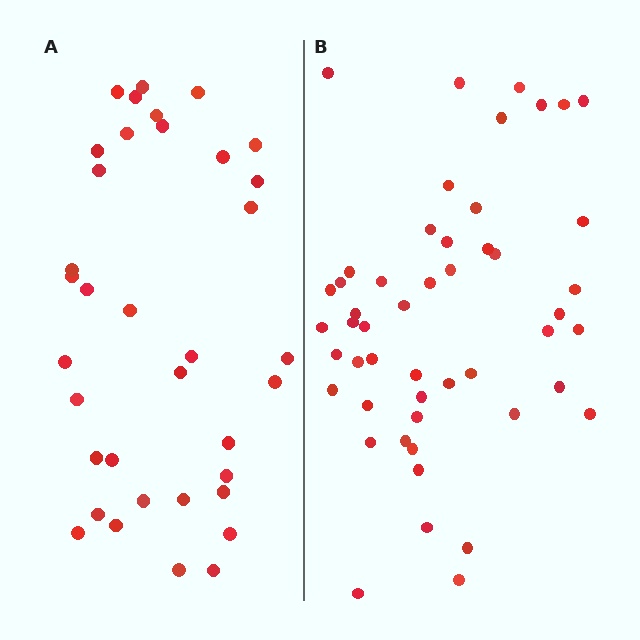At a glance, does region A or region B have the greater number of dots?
Region B (the right region) has more dots.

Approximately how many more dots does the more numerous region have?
Region B has approximately 15 more dots than region A.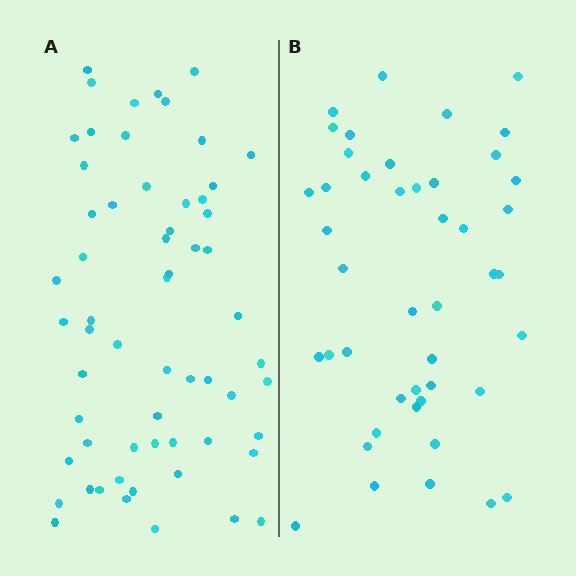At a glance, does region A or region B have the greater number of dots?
Region A (the left region) has more dots.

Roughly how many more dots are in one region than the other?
Region A has approximately 15 more dots than region B.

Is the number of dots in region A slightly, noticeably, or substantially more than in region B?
Region A has noticeably more, but not dramatically so. The ratio is roughly 1.3 to 1.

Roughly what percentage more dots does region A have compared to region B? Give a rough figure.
About 35% more.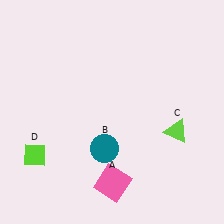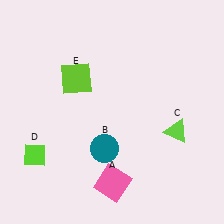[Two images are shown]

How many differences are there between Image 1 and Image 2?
There is 1 difference between the two images.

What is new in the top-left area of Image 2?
A lime square (E) was added in the top-left area of Image 2.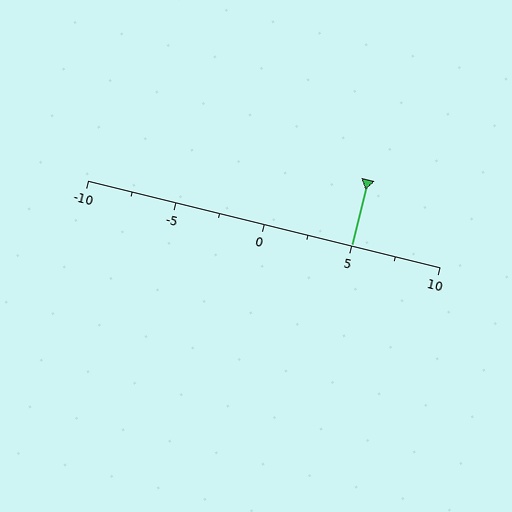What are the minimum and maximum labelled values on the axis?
The axis runs from -10 to 10.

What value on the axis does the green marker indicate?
The marker indicates approximately 5.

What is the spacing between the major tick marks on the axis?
The major ticks are spaced 5 apart.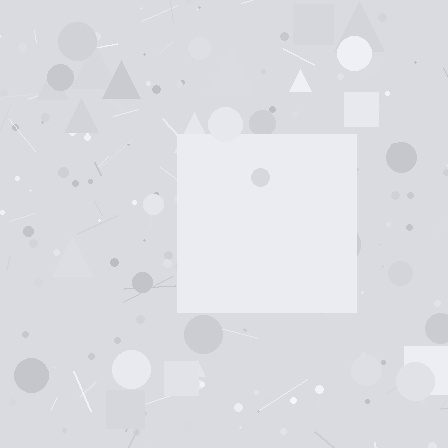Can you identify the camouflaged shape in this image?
The camouflaged shape is a square.